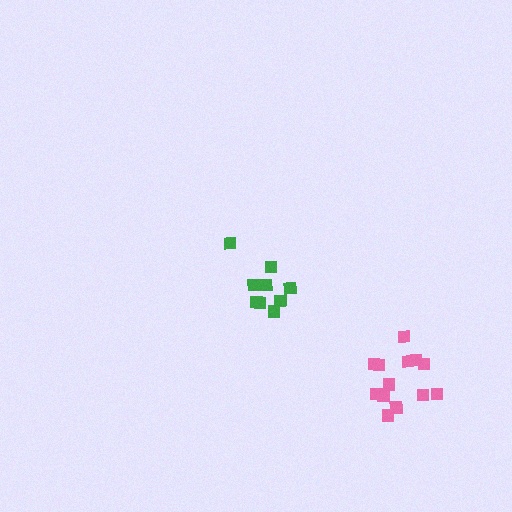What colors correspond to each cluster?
The clusters are colored: green, pink.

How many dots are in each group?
Group 1: 9 dots, Group 2: 13 dots (22 total).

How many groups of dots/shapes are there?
There are 2 groups.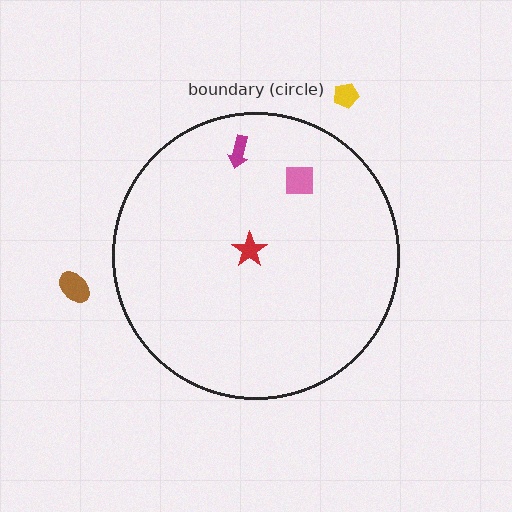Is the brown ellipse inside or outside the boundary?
Outside.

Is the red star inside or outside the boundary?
Inside.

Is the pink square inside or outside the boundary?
Inside.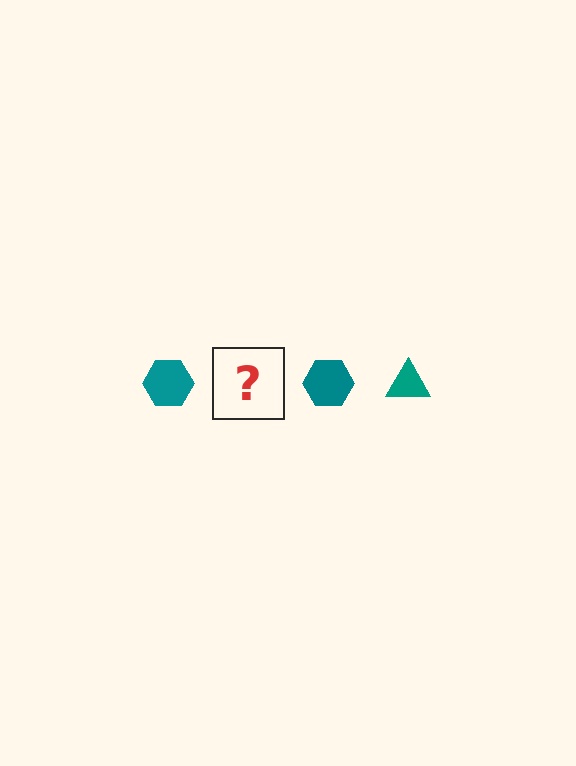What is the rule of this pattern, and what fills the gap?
The rule is that the pattern cycles through hexagon, triangle shapes in teal. The gap should be filled with a teal triangle.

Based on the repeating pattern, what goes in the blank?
The blank should be a teal triangle.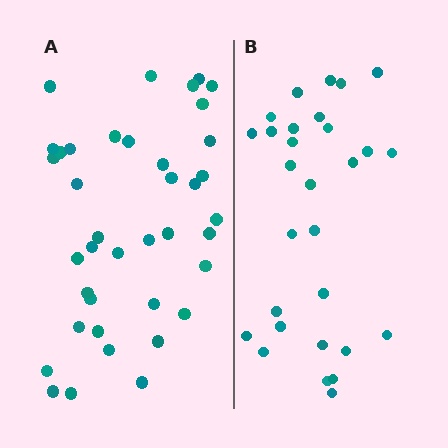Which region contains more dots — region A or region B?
Region A (the left region) has more dots.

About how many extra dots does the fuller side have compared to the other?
Region A has roughly 10 or so more dots than region B.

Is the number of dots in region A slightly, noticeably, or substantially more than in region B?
Region A has noticeably more, but not dramatically so. The ratio is roughly 1.3 to 1.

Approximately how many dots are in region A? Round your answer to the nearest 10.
About 40 dots. (The exact count is 39, which rounds to 40.)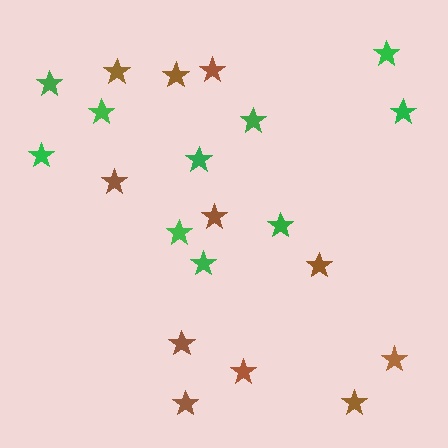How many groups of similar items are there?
There are 2 groups: one group of green stars (10) and one group of brown stars (11).